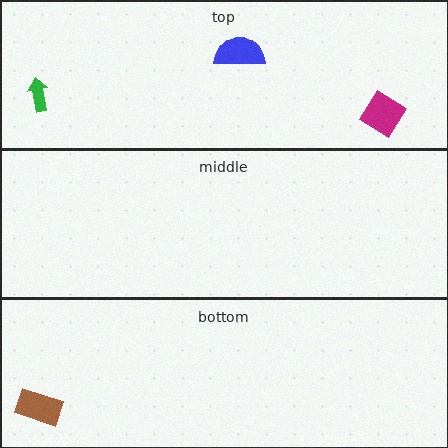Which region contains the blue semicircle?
The top region.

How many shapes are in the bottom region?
1.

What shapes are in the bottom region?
The brown rectangle.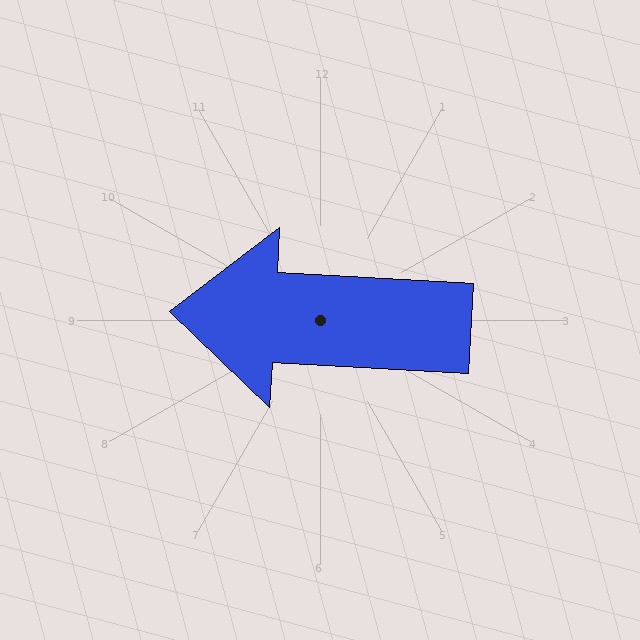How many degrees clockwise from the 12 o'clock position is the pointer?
Approximately 273 degrees.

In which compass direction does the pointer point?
West.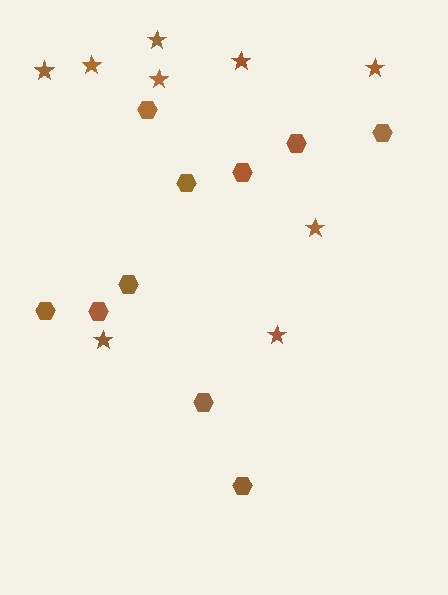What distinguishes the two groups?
There are 2 groups: one group of stars (9) and one group of hexagons (10).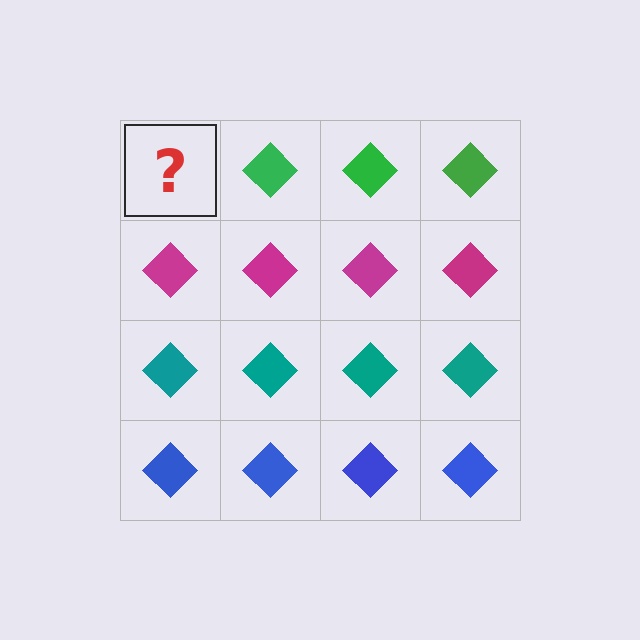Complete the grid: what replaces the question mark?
The question mark should be replaced with a green diamond.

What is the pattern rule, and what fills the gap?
The rule is that each row has a consistent color. The gap should be filled with a green diamond.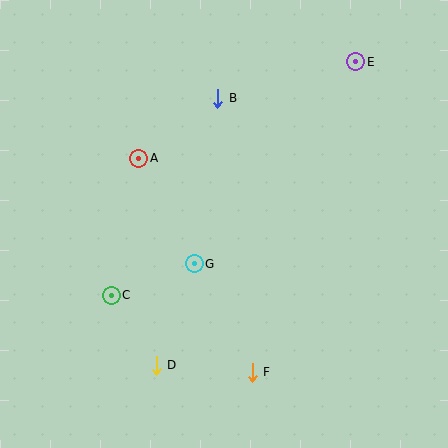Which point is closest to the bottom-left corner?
Point D is closest to the bottom-left corner.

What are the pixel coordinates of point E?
Point E is at (356, 62).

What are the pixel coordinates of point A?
Point A is at (139, 158).